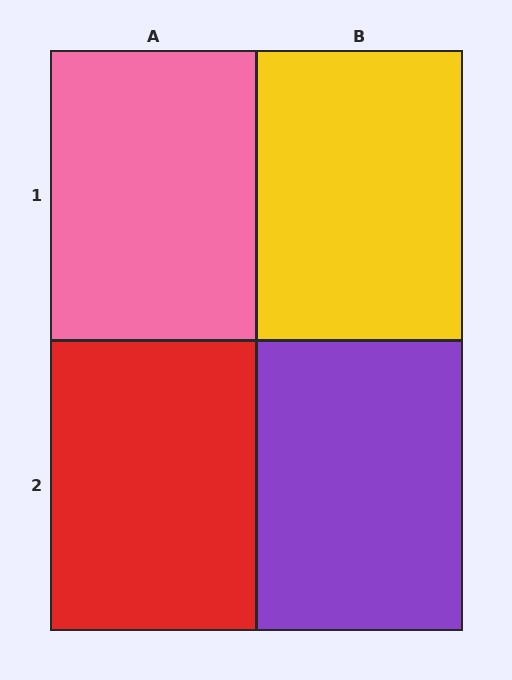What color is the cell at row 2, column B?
Purple.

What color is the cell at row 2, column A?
Red.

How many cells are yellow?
1 cell is yellow.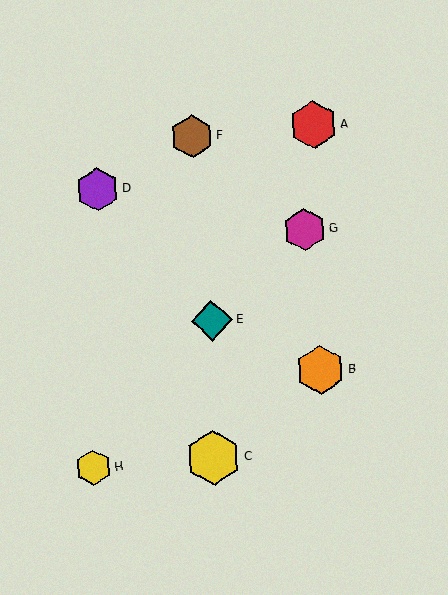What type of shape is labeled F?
Shape F is a brown hexagon.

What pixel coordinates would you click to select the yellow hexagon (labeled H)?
Click at (93, 468) to select the yellow hexagon H.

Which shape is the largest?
The yellow hexagon (labeled C) is the largest.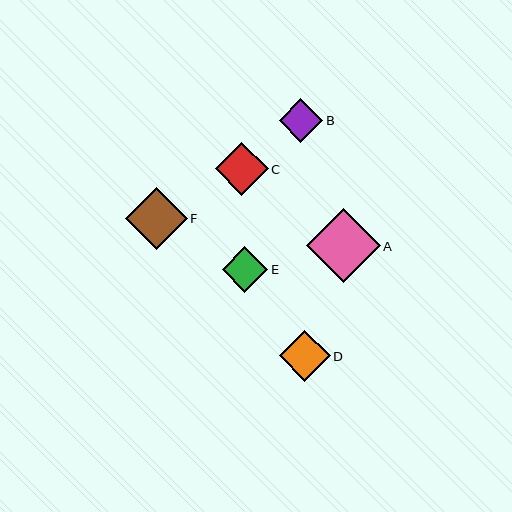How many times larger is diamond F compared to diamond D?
Diamond F is approximately 1.2 times the size of diamond D.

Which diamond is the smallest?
Diamond B is the smallest with a size of approximately 44 pixels.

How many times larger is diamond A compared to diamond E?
Diamond A is approximately 1.6 times the size of diamond E.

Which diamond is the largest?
Diamond A is the largest with a size of approximately 74 pixels.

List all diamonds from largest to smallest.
From largest to smallest: A, F, C, D, E, B.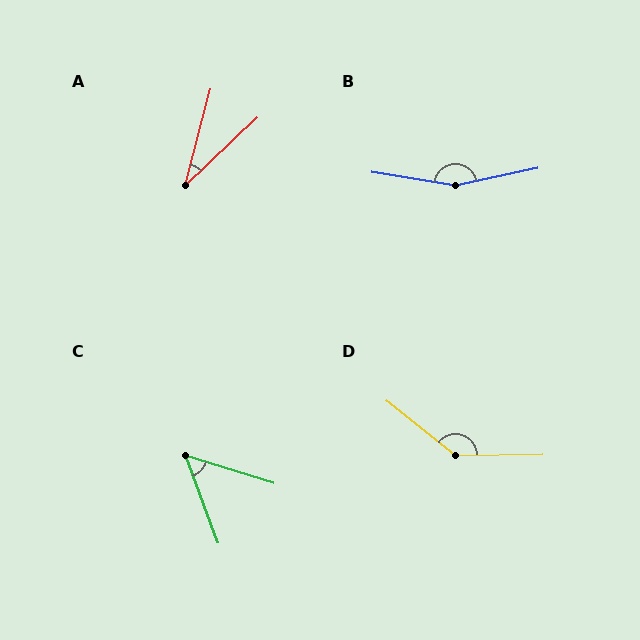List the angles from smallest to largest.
A (32°), C (52°), D (141°), B (159°).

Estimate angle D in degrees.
Approximately 141 degrees.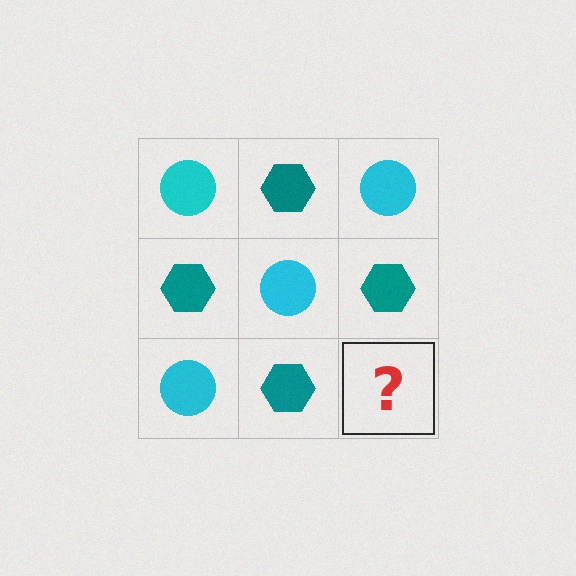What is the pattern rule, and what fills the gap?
The rule is that it alternates cyan circle and teal hexagon in a checkerboard pattern. The gap should be filled with a cyan circle.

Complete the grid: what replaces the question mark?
The question mark should be replaced with a cyan circle.